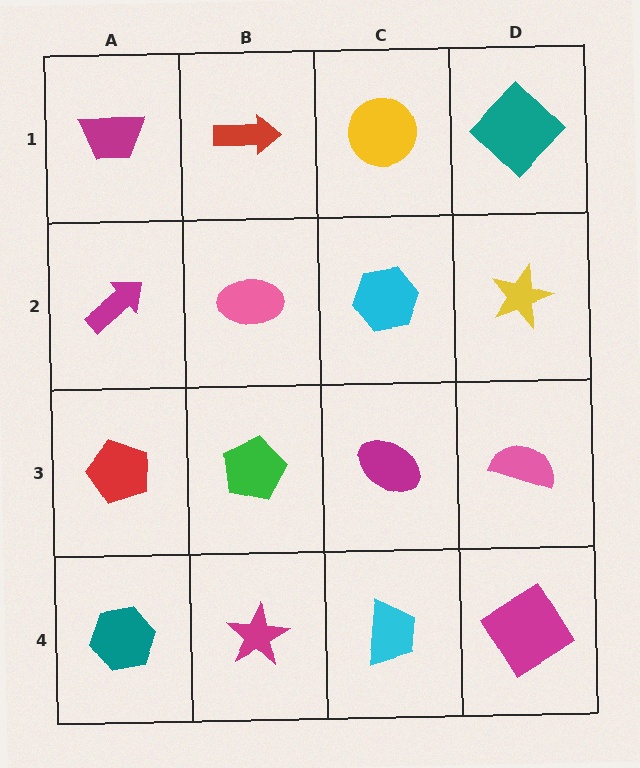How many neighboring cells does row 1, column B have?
3.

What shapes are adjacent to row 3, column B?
A pink ellipse (row 2, column B), a magenta star (row 4, column B), a red pentagon (row 3, column A), a magenta ellipse (row 3, column C).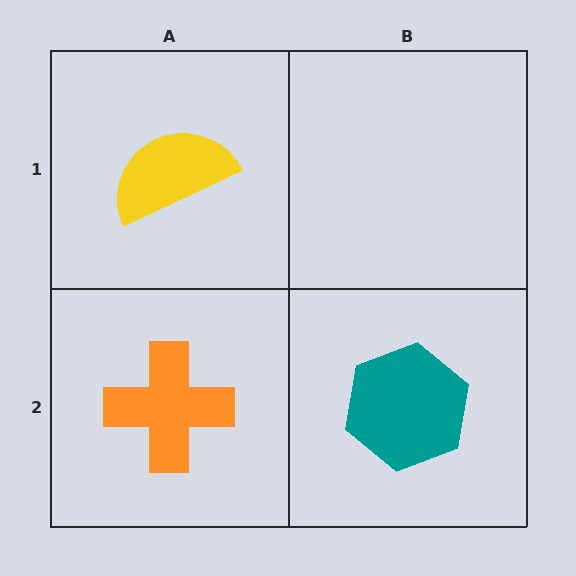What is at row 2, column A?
An orange cross.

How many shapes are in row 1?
1 shape.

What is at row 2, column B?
A teal hexagon.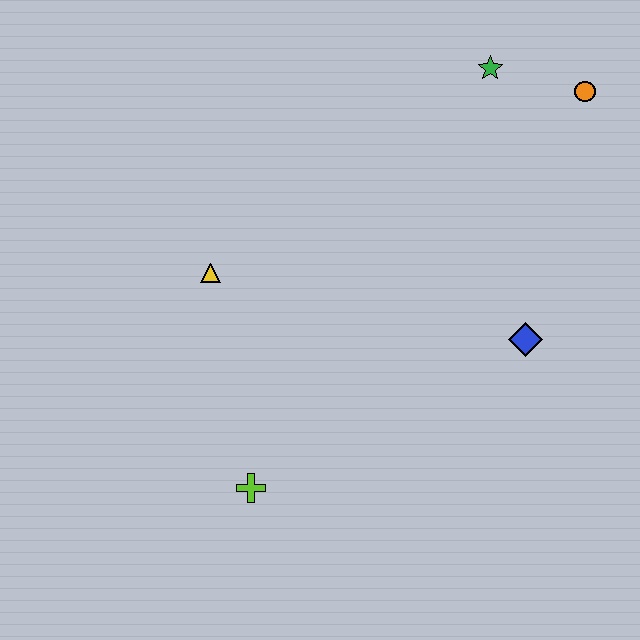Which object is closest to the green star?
The orange circle is closest to the green star.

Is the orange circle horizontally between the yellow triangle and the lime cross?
No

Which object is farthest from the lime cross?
The orange circle is farthest from the lime cross.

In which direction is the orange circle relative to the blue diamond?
The orange circle is above the blue diamond.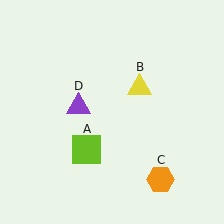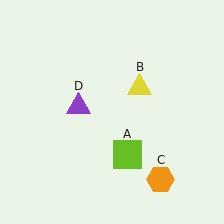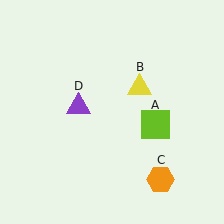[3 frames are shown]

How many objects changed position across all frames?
1 object changed position: lime square (object A).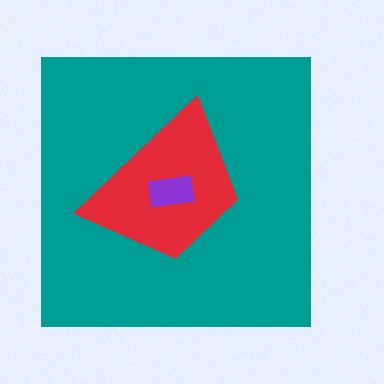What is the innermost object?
The purple rectangle.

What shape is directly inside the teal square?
The red trapezoid.